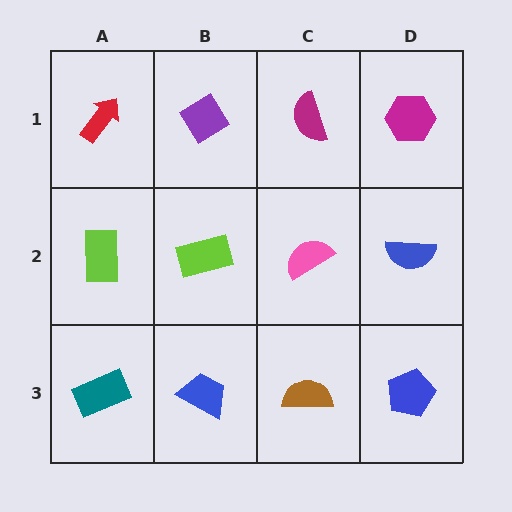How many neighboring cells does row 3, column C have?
3.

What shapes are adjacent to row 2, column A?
A red arrow (row 1, column A), a teal rectangle (row 3, column A), a lime rectangle (row 2, column B).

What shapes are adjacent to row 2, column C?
A magenta semicircle (row 1, column C), a brown semicircle (row 3, column C), a lime rectangle (row 2, column B), a blue semicircle (row 2, column D).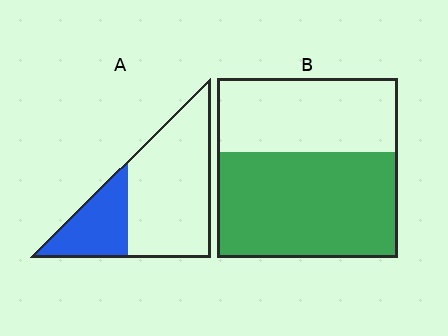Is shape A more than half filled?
No.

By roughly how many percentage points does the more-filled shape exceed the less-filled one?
By roughly 30 percentage points (B over A).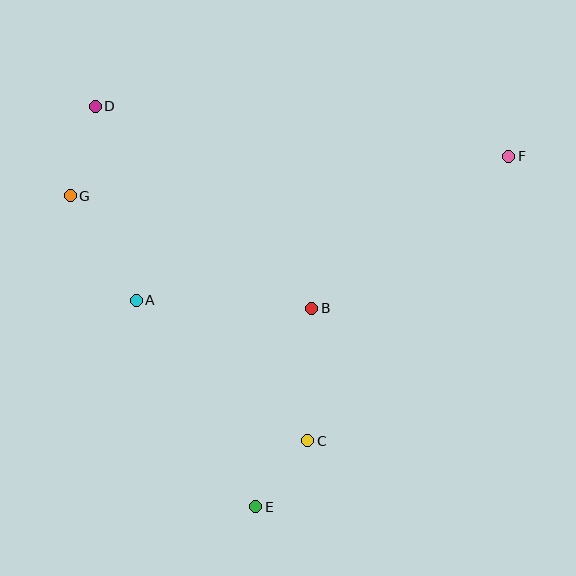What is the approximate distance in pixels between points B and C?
The distance between B and C is approximately 133 pixels.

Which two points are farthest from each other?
Points F and G are farthest from each other.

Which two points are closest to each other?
Points C and E are closest to each other.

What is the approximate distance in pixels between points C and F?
The distance between C and F is approximately 348 pixels.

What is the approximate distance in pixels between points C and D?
The distance between C and D is approximately 396 pixels.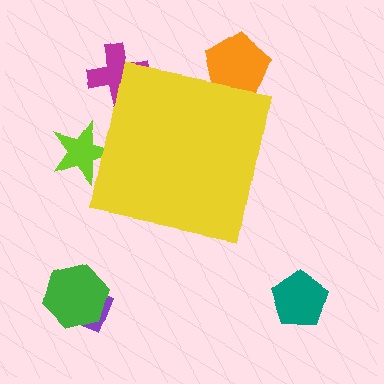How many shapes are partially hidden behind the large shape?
3 shapes are partially hidden.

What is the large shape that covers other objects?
A yellow square.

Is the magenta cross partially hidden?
Yes, the magenta cross is partially hidden behind the yellow square.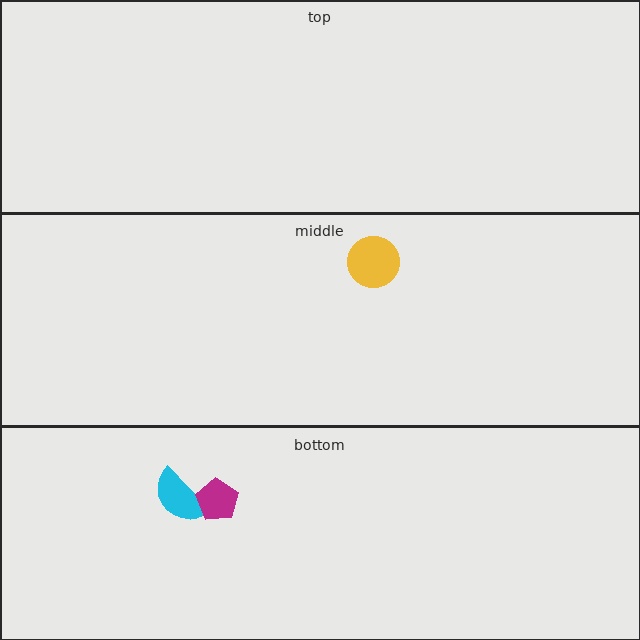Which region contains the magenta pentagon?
The bottom region.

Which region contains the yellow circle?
The middle region.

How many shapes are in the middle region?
1.